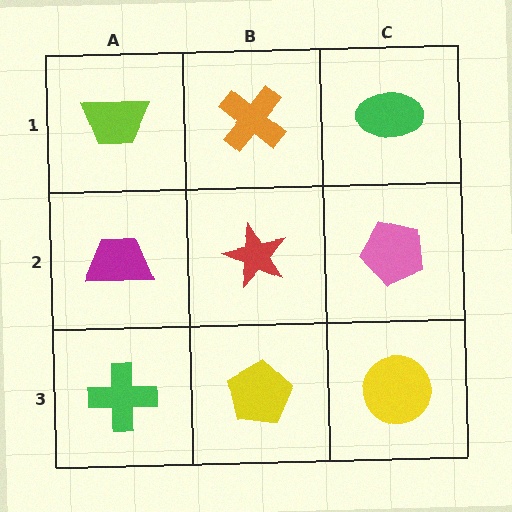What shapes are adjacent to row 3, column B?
A red star (row 2, column B), a green cross (row 3, column A), a yellow circle (row 3, column C).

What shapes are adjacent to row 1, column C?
A pink pentagon (row 2, column C), an orange cross (row 1, column B).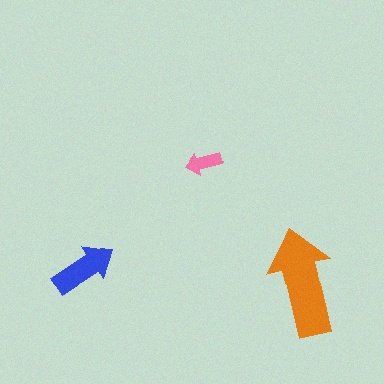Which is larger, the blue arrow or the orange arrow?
The orange one.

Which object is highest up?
The pink arrow is topmost.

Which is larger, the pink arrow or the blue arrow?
The blue one.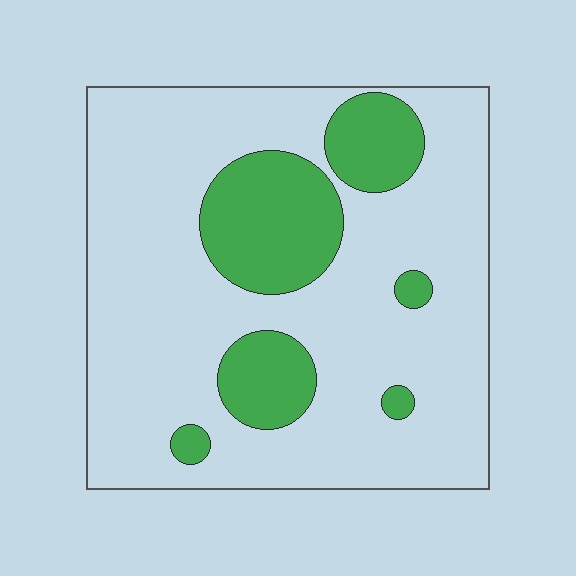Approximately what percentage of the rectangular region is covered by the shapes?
Approximately 20%.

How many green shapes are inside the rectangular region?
6.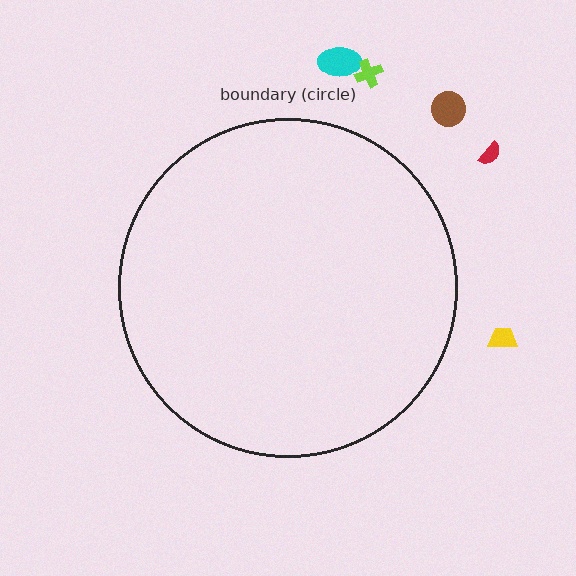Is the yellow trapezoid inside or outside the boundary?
Outside.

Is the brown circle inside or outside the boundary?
Outside.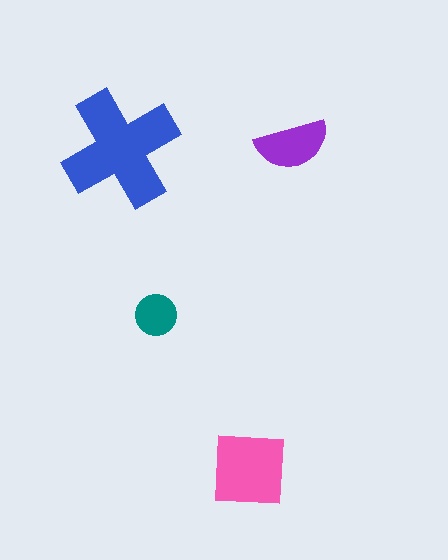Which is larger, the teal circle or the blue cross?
The blue cross.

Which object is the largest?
The blue cross.